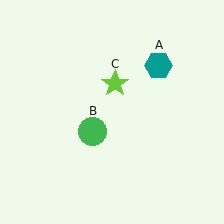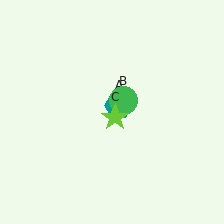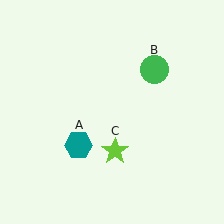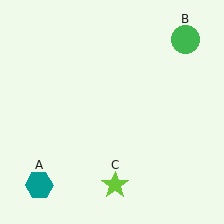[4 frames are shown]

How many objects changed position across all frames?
3 objects changed position: teal hexagon (object A), green circle (object B), lime star (object C).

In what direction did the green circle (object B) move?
The green circle (object B) moved up and to the right.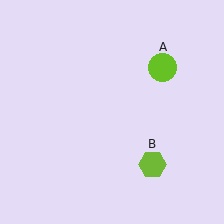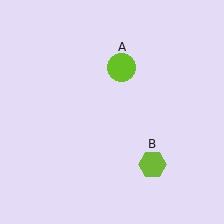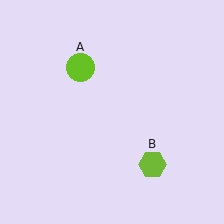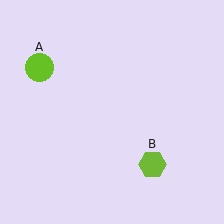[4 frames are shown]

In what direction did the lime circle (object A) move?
The lime circle (object A) moved left.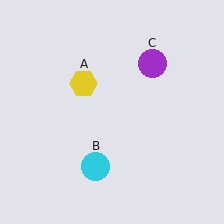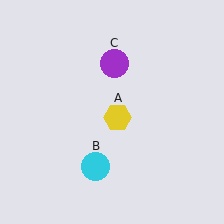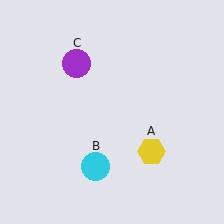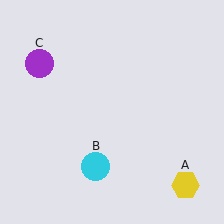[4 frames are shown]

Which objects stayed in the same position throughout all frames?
Cyan circle (object B) remained stationary.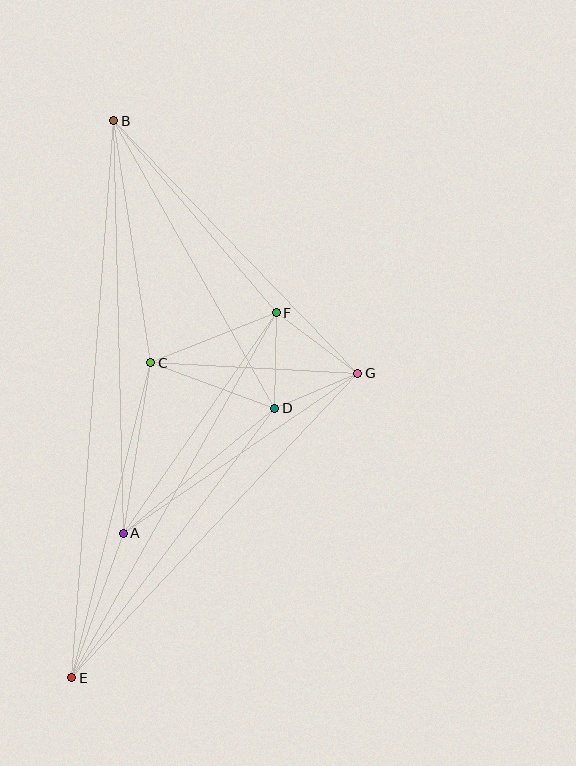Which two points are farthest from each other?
Points B and E are farthest from each other.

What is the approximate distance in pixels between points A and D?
The distance between A and D is approximately 197 pixels.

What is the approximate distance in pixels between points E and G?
The distance between E and G is approximately 418 pixels.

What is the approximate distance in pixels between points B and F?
The distance between B and F is approximately 252 pixels.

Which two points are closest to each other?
Points D and G are closest to each other.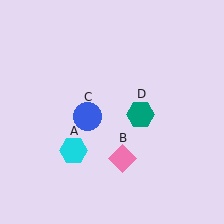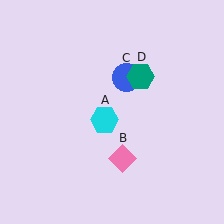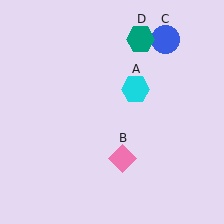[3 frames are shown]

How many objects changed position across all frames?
3 objects changed position: cyan hexagon (object A), blue circle (object C), teal hexagon (object D).